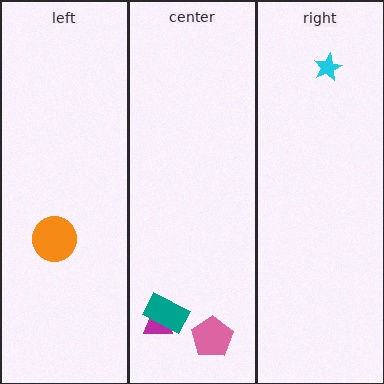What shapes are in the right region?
The cyan star.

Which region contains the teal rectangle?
The center region.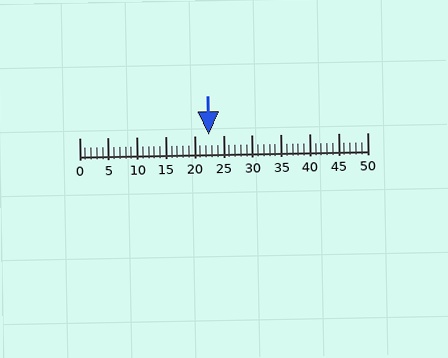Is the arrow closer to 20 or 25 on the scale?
The arrow is closer to 25.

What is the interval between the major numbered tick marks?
The major tick marks are spaced 5 units apart.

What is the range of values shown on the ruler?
The ruler shows values from 0 to 50.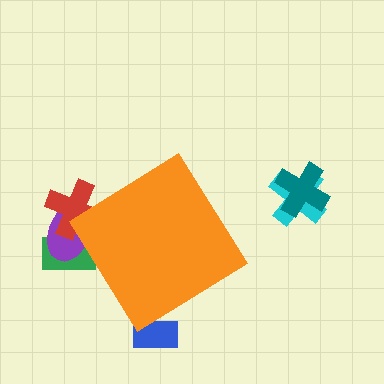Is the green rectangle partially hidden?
Yes, the green rectangle is partially hidden behind the orange diamond.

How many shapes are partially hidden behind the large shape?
4 shapes are partially hidden.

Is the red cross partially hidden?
Yes, the red cross is partially hidden behind the orange diamond.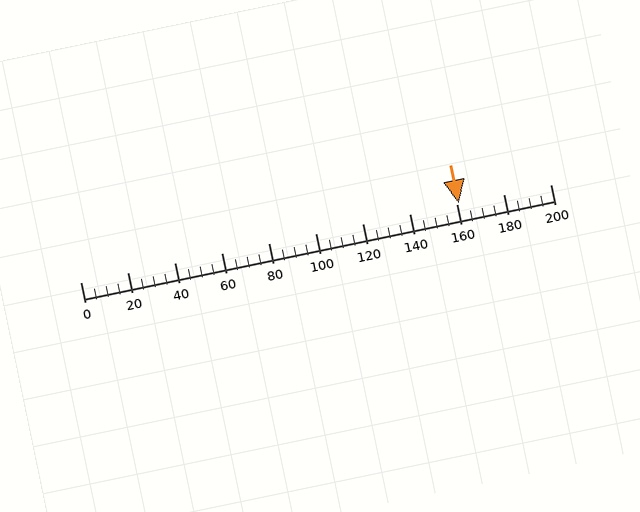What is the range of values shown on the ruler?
The ruler shows values from 0 to 200.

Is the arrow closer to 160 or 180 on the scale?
The arrow is closer to 160.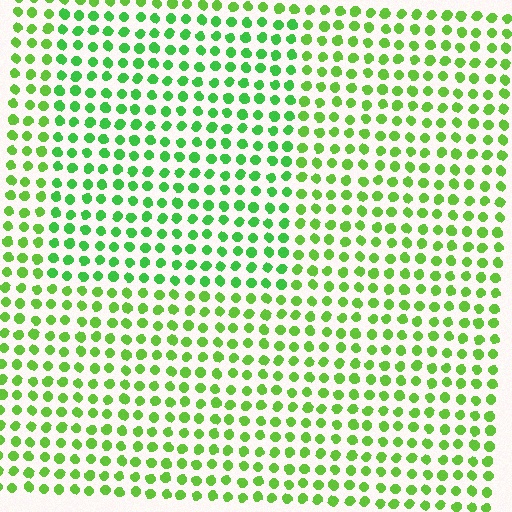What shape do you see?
I see a rectangle.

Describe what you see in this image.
The image is filled with small lime elements in a uniform arrangement. A rectangle-shaped region is visible where the elements are tinted to a slightly different hue, forming a subtle color boundary.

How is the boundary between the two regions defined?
The boundary is defined purely by a slight shift in hue (about 21 degrees). Spacing, size, and orientation are identical on both sides.